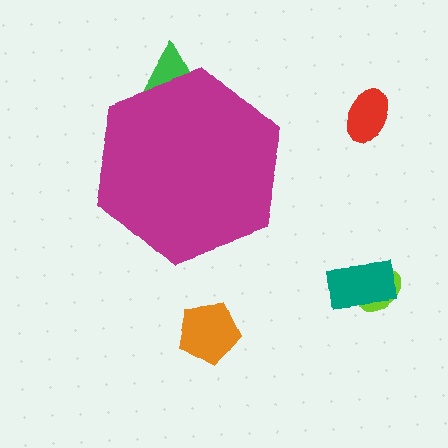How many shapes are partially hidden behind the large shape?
1 shape is partially hidden.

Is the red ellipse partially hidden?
No, the red ellipse is fully visible.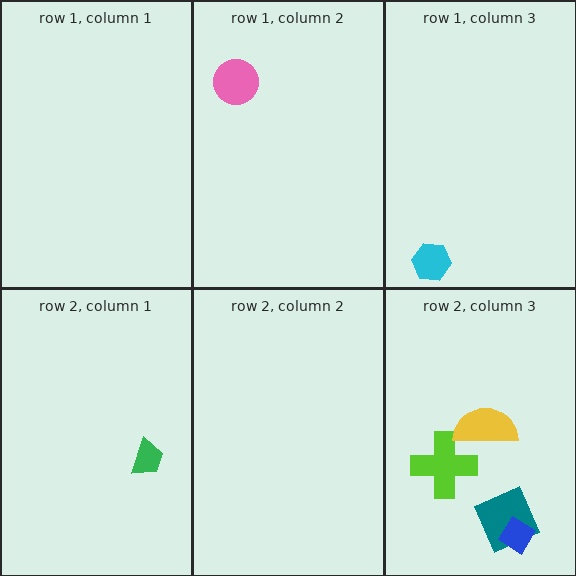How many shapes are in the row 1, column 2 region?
1.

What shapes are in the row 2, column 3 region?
The lime cross, the teal square, the blue diamond, the yellow semicircle.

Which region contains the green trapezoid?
The row 2, column 1 region.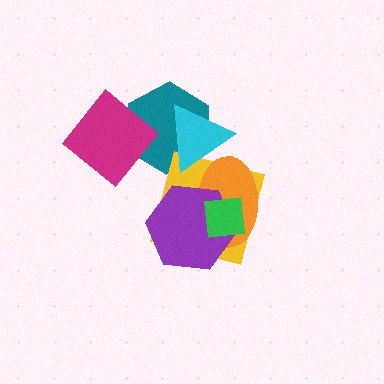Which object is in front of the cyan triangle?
The orange ellipse is in front of the cyan triangle.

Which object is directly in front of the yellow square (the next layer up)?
The cyan triangle is directly in front of the yellow square.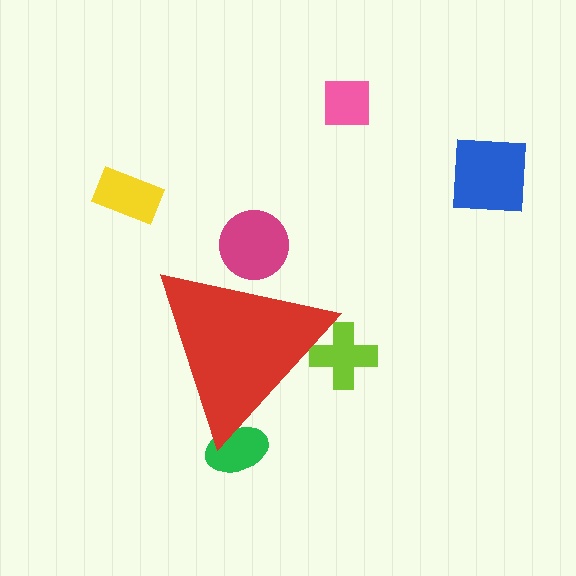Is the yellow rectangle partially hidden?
No, the yellow rectangle is fully visible.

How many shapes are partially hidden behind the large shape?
3 shapes are partially hidden.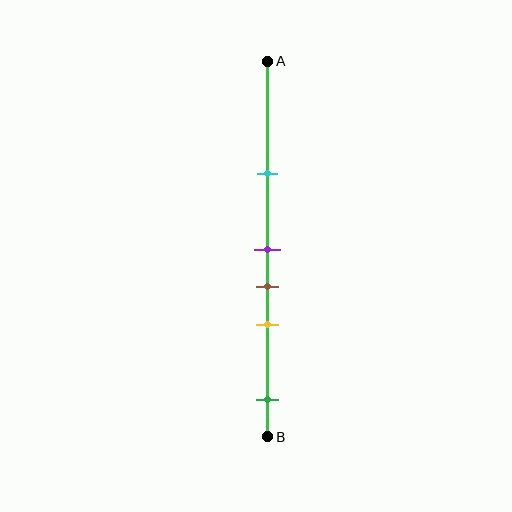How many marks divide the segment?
There are 5 marks dividing the segment.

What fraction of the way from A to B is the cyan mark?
The cyan mark is approximately 30% (0.3) of the way from A to B.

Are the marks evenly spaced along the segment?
No, the marks are not evenly spaced.